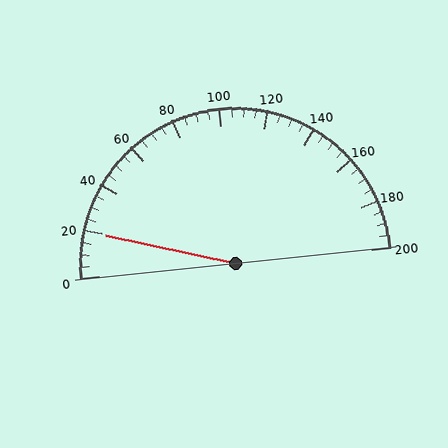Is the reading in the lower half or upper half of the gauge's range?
The reading is in the lower half of the range (0 to 200).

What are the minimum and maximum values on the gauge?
The gauge ranges from 0 to 200.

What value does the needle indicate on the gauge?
The needle indicates approximately 20.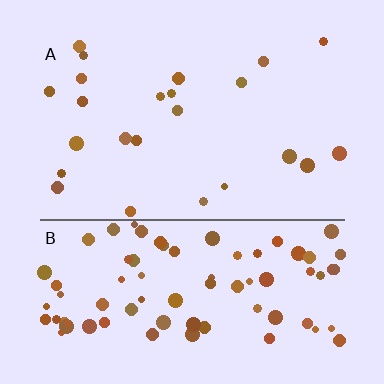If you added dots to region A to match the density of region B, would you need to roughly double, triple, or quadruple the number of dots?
Approximately quadruple.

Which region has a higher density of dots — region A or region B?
B (the bottom).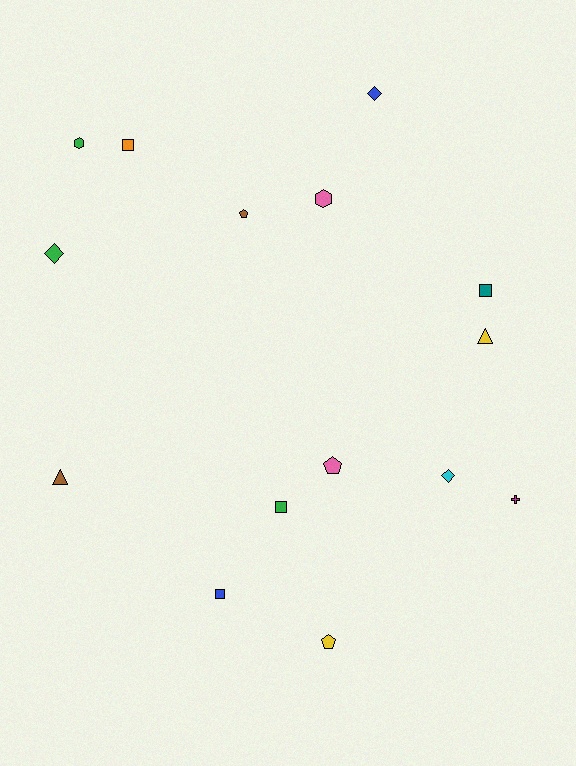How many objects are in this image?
There are 15 objects.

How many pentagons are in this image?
There are 3 pentagons.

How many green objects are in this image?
There are 3 green objects.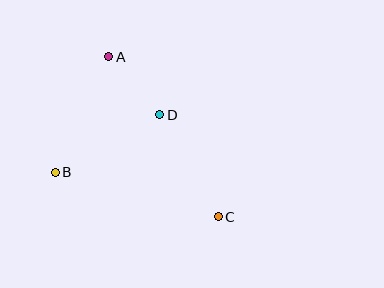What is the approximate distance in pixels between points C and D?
The distance between C and D is approximately 117 pixels.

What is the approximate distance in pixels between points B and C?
The distance between B and C is approximately 169 pixels.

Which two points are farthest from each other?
Points A and C are farthest from each other.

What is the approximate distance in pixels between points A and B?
The distance between A and B is approximately 127 pixels.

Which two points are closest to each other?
Points A and D are closest to each other.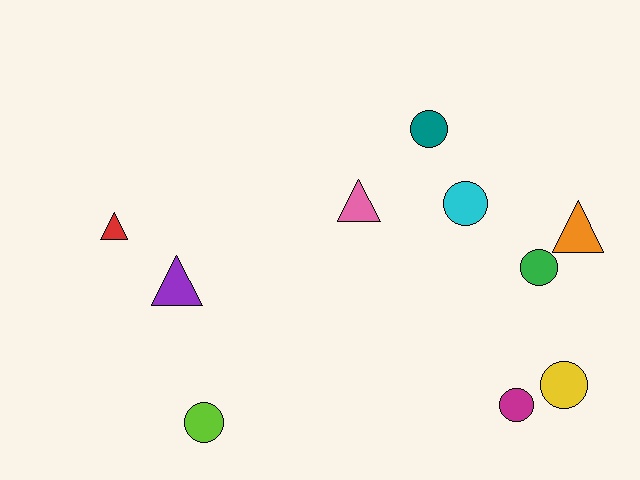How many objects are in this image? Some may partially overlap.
There are 10 objects.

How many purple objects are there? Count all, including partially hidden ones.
There is 1 purple object.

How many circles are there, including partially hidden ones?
There are 6 circles.